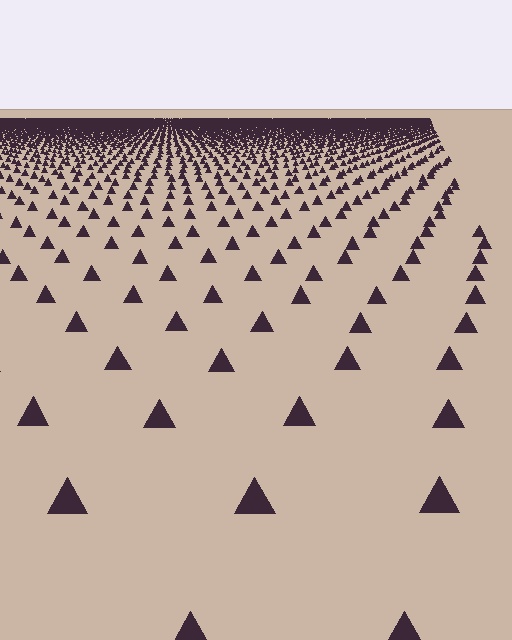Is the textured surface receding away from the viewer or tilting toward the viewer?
The surface is receding away from the viewer. Texture elements get smaller and denser toward the top.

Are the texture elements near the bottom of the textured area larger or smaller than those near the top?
Larger. Near the bottom, elements are closer to the viewer and appear at a bigger on-screen size.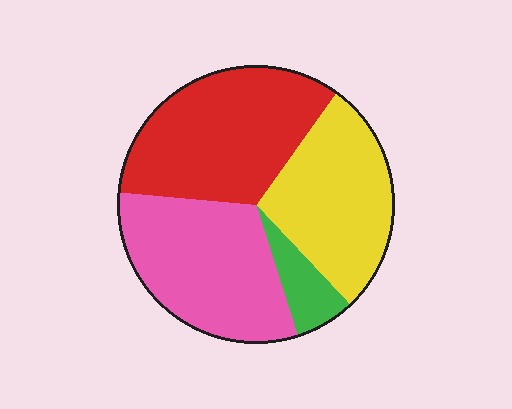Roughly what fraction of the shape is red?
Red covers 34% of the shape.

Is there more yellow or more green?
Yellow.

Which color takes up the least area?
Green, at roughly 5%.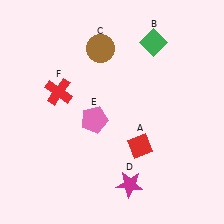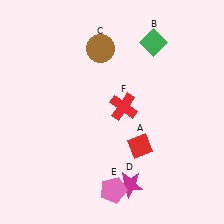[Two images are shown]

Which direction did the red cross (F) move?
The red cross (F) moved right.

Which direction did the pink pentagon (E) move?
The pink pentagon (E) moved down.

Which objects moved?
The objects that moved are: the pink pentagon (E), the red cross (F).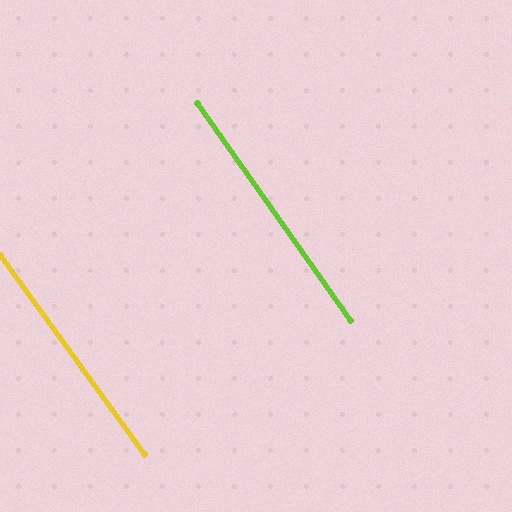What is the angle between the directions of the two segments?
Approximately 1 degree.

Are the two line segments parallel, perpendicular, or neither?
Parallel — their directions differ by only 0.7°.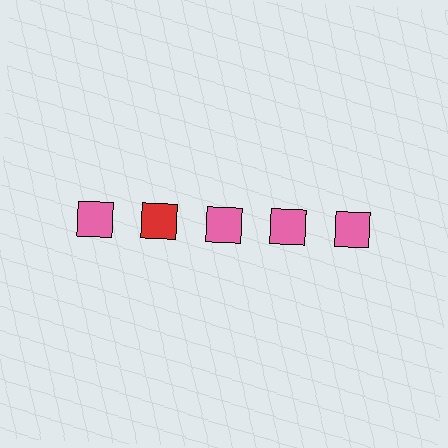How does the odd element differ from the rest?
It has a different color: red instead of pink.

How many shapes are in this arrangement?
There are 5 shapes arranged in a grid pattern.